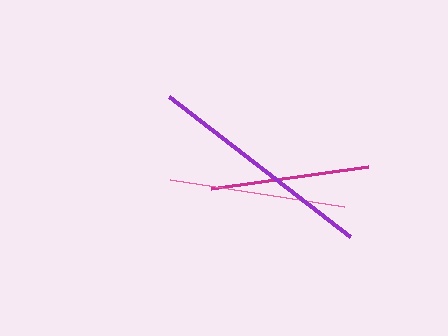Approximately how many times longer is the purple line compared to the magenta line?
The purple line is approximately 1.4 times the length of the magenta line.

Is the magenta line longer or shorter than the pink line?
The pink line is longer than the magenta line.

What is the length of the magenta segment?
The magenta segment is approximately 159 pixels long.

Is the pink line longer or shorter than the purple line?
The purple line is longer than the pink line.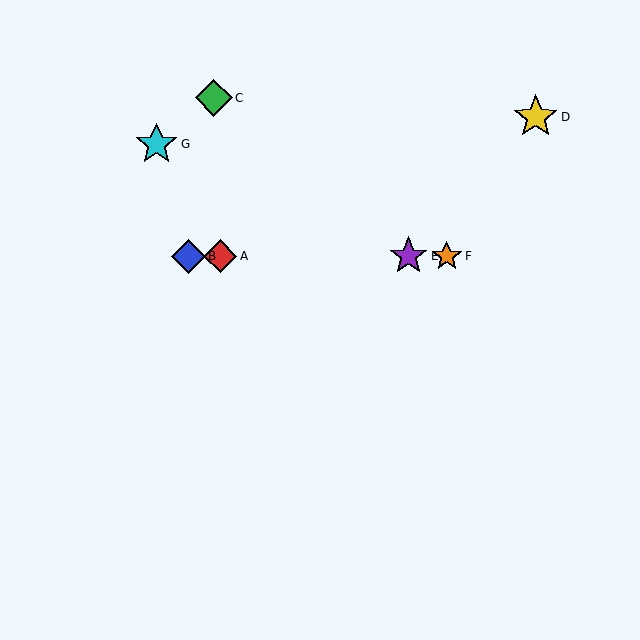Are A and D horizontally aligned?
No, A is at y≈256 and D is at y≈117.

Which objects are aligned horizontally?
Objects A, B, E, F are aligned horizontally.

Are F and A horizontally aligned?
Yes, both are at y≈256.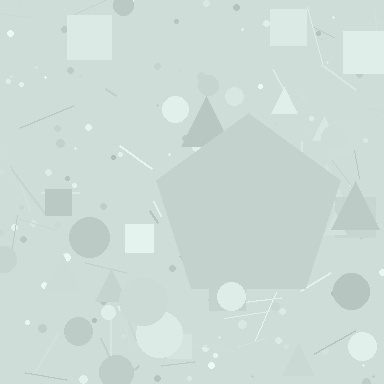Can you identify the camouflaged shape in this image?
The camouflaged shape is a pentagon.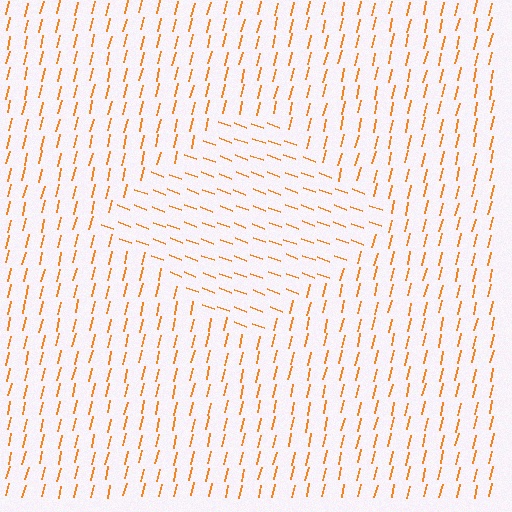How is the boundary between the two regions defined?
The boundary is defined purely by a change in line orientation (approximately 83 degrees difference). All lines are the same color and thickness.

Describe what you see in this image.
The image is filled with small orange line segments. A diamond region in the image has lines oriented differently from the surrounding lines, creating a visible texture boundary.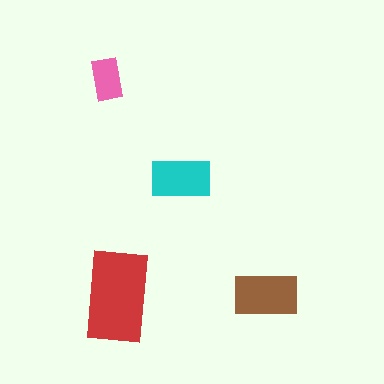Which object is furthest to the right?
The brown rectangle is rightmost.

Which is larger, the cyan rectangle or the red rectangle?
The red one.